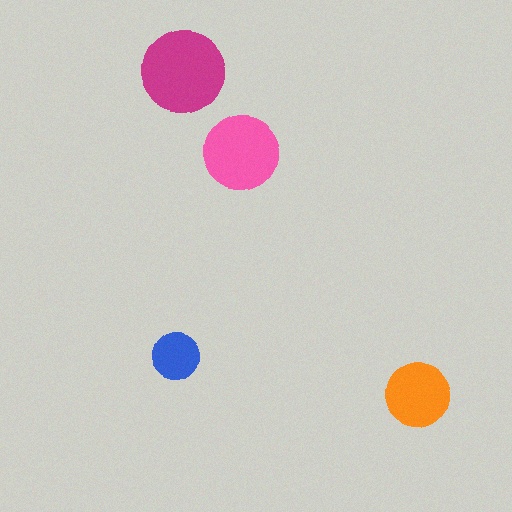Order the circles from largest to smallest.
the magenta one, the pink one, the orange one, the blue one.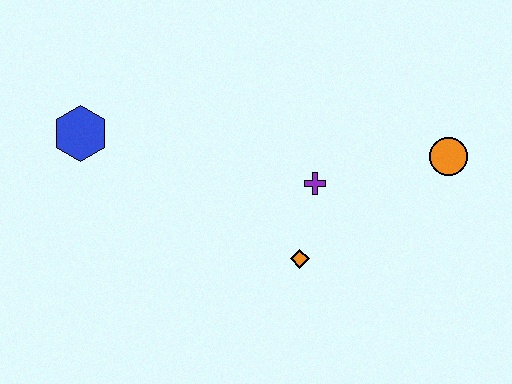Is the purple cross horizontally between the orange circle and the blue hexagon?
Yes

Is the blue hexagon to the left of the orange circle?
Yes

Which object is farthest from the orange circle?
The blue hexagon is farthest from the orange circle.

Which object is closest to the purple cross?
The orange diamond is closest to the purple cross.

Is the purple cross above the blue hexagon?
No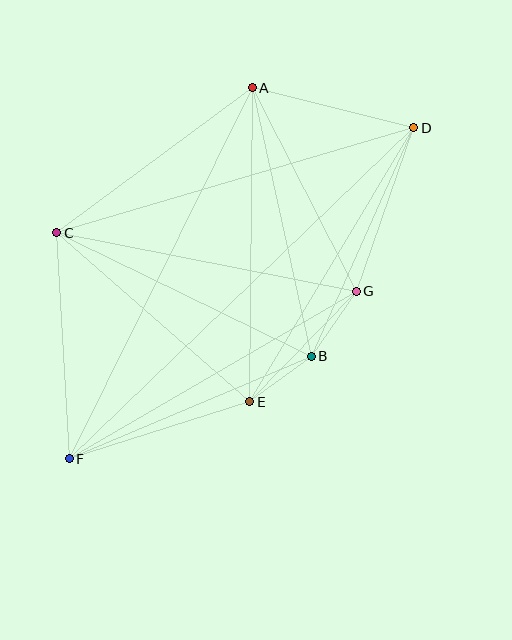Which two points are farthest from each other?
Points D and F are farthest from each other.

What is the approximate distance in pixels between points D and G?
The distance between D and G is approximately 173 pixels.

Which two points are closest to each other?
Points B and E are closest to each other.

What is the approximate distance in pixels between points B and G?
The distance between B and G is approximately 79 pixels.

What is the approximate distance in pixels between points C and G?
The distance between C and G is approximately 305 pixels.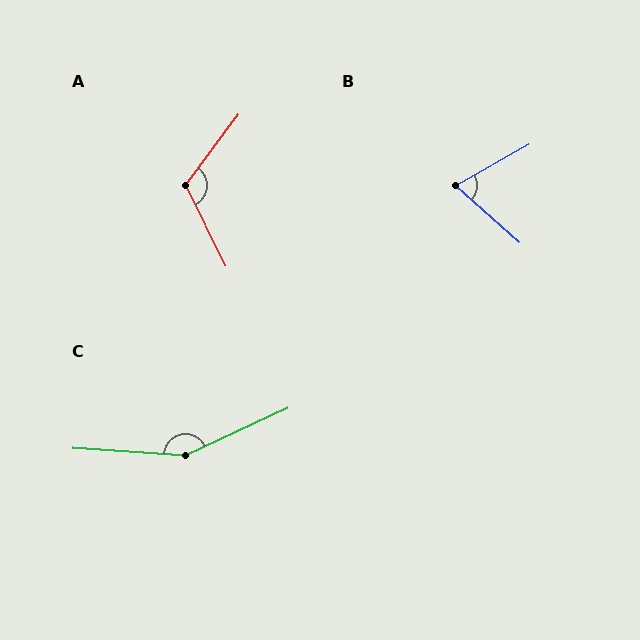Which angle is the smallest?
B, at approximately 71 degrees.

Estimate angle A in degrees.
Approximately 117 degrees.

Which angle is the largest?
C, at approximately 151 degrees.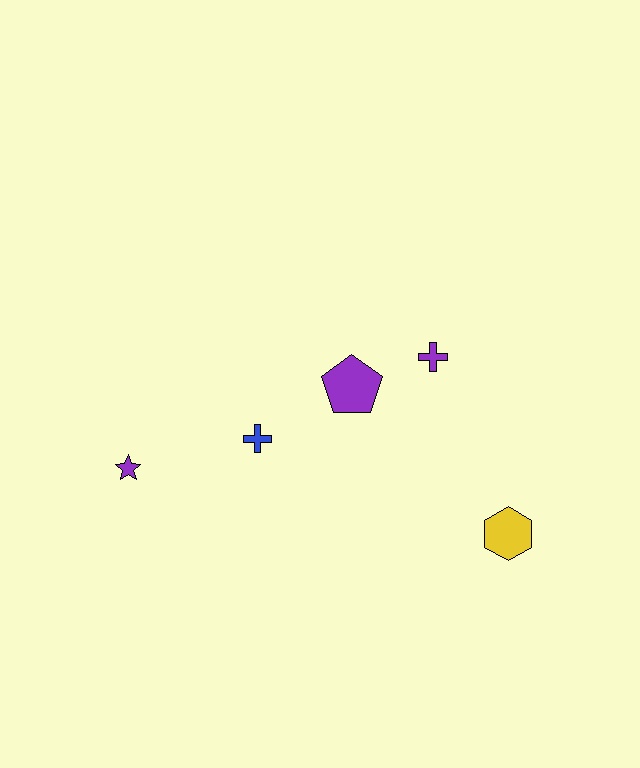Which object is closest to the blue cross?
The purple pentagon is closest to the blue cross.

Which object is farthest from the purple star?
The yellow hexagon is farthest from the purple star.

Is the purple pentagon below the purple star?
No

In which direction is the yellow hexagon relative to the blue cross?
The yellow hexagon is to the right of the blue cross.